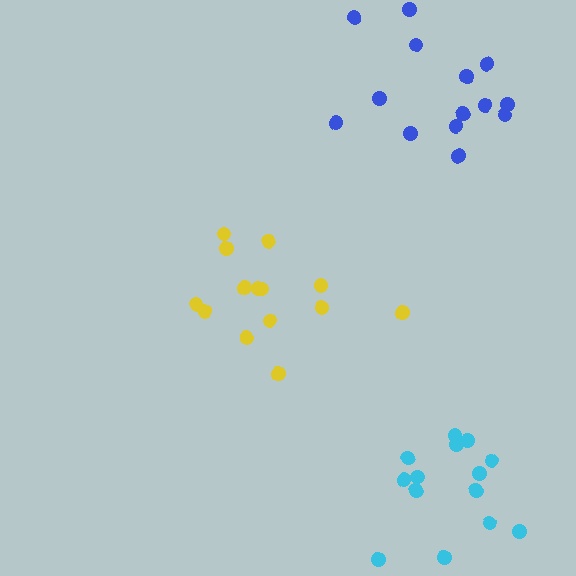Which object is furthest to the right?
The blue cluster is rightmost.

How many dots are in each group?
Group 1: 14 dots, Group 2: 14 dots, Group 3: 14 dots (42 total).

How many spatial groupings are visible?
There are 3 spatial groupings.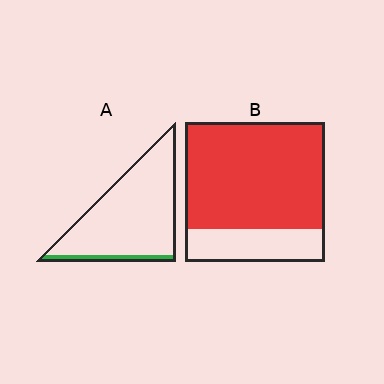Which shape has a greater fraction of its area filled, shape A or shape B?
Shape B.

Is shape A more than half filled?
No.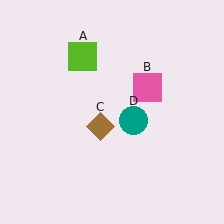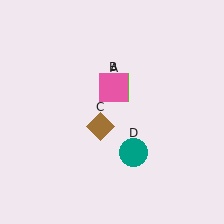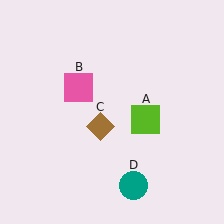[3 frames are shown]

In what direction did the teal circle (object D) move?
The teal circle (object D) moved down.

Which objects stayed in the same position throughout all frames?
Brown diamond (object C) remained stationary.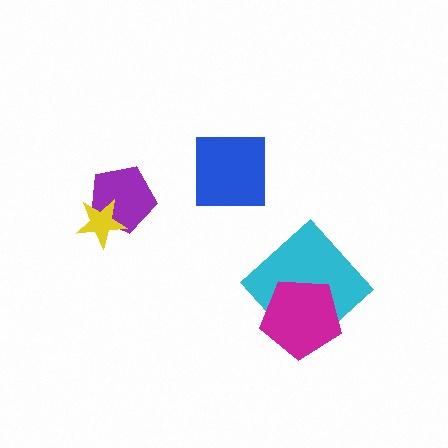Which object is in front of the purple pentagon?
The yellow star is in front of the purple pentagon.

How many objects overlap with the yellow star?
1 object overlaps with the yellow star.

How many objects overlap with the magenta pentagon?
1 object overlaps with the magenta pentagon.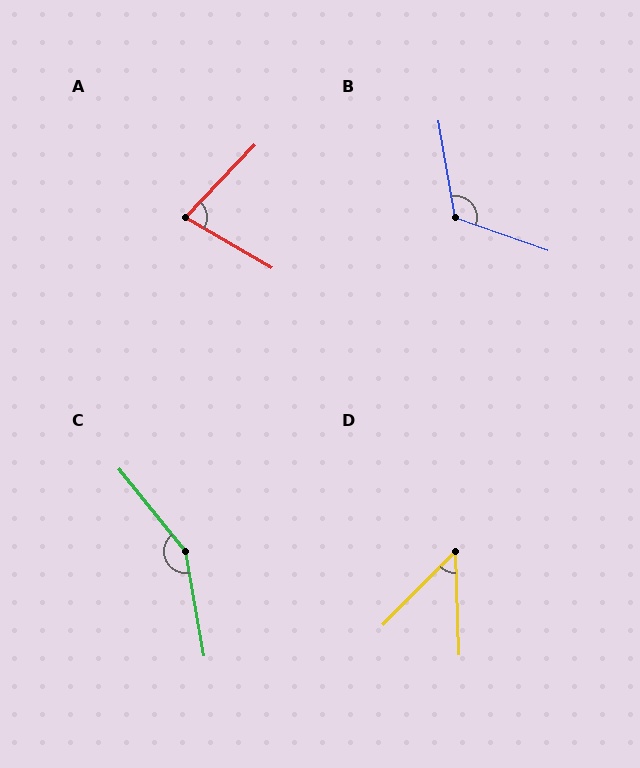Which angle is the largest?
C, at approximately 151 degrees.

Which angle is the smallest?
D, at approximately 47 degrees.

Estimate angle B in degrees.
Approximately 119 degrees.